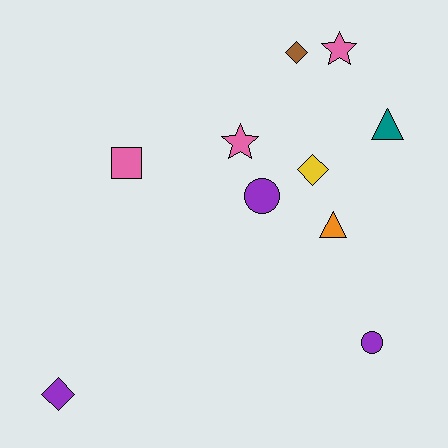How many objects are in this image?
There are 10 objects.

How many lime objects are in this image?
There are no lime objects.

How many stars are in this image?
There are 2 stars.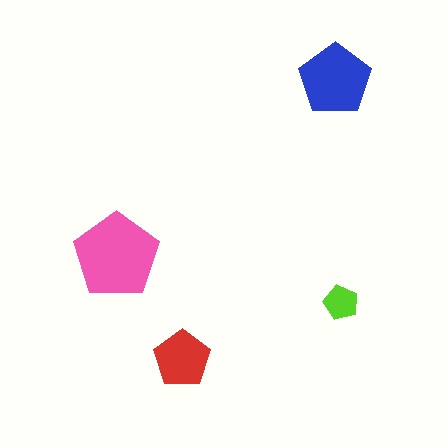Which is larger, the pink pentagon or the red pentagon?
The pink one.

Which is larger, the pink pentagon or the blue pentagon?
The pink one.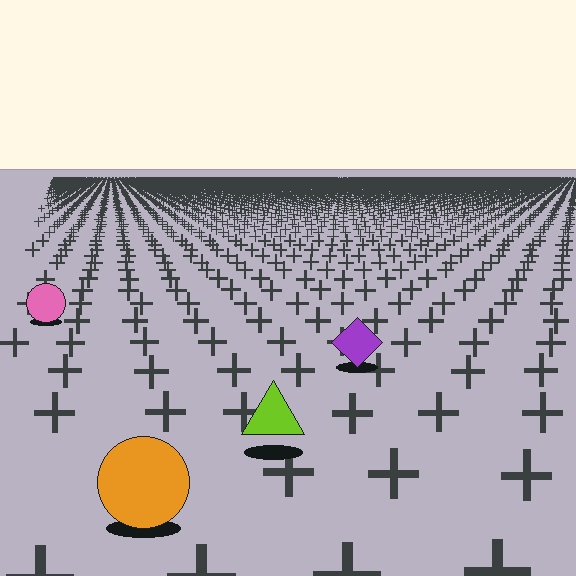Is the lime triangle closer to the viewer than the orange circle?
No. The orange circle is closer — you can tell from the texture gradient: the ground texture is coarser near it.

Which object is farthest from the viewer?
The pink circle is farthest from the viewer. It appears smaller and the ground texture around it is denser.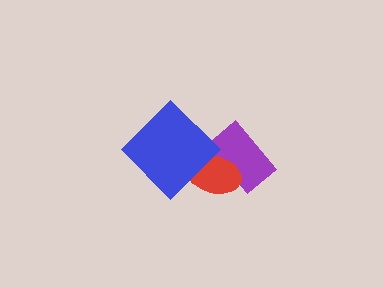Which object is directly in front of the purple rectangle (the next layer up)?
The red ellipse is directly in front of the purple rectangle.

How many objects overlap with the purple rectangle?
2 objects overlap with the purple rectangle.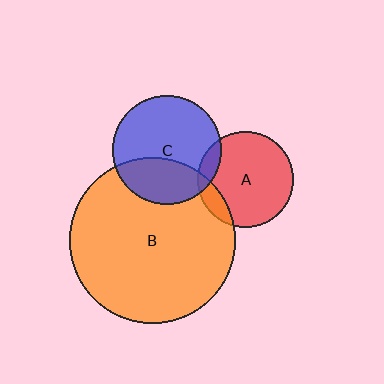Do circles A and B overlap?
Yes.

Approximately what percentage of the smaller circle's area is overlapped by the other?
Approximately 10%.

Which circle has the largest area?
Circle B (orange).